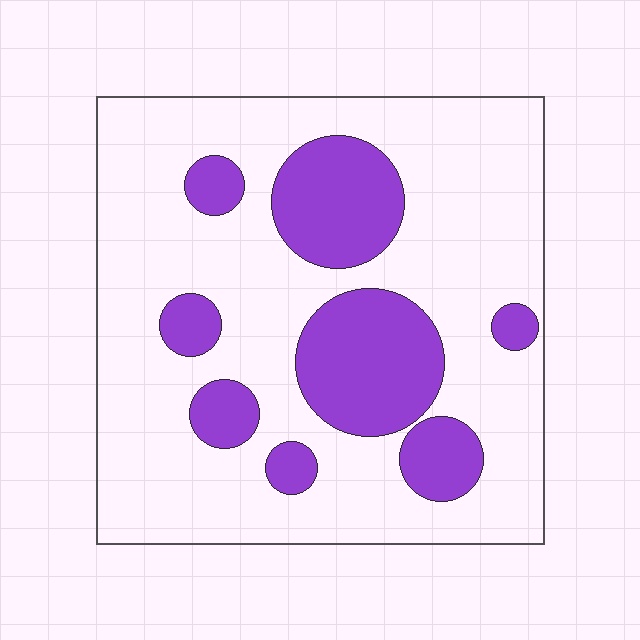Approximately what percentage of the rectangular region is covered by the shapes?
Approximately 25%.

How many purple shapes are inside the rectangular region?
8.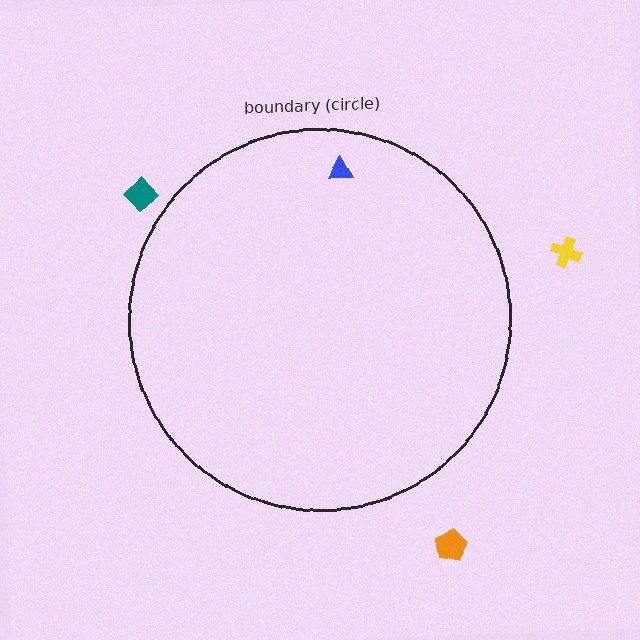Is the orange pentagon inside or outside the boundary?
Outside.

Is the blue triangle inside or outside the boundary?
Inside.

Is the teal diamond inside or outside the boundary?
Outside.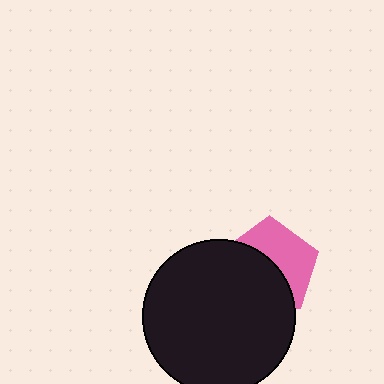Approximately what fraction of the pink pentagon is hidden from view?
Roughly 53% of the pink pentagon is hidden behind the black circle.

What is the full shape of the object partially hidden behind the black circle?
The partially hidden object is a pink pentagon.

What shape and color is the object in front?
The object in front is a black circle.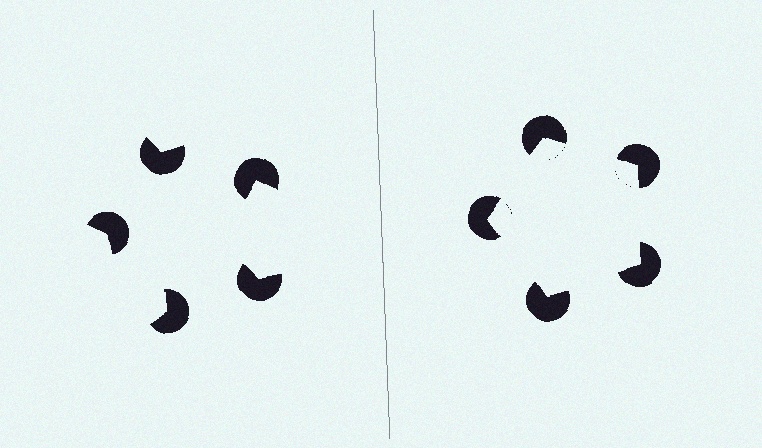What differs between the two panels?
The pac-man discs are positioned identically on both sides; only the wedge orientations differ. On the right they align to a pentagon; on the left they are misaligned.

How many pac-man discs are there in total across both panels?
10 — 5 on each side.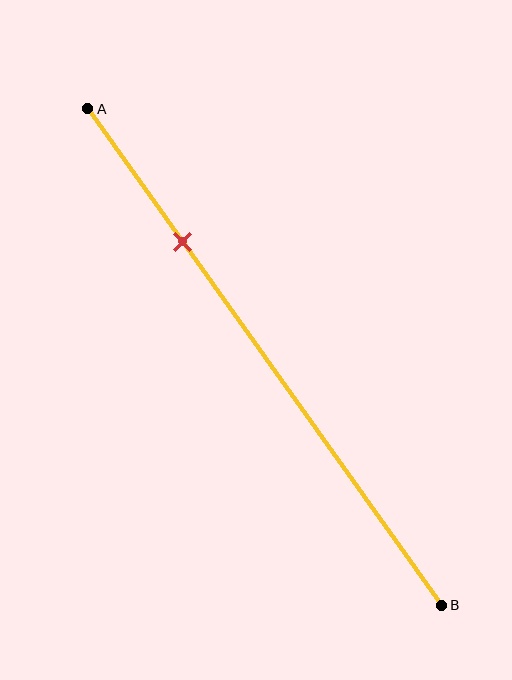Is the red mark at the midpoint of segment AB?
No, the mark is at about 25% from A, not at the 50% midpoint.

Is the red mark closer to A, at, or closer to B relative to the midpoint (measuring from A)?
The red mark is closer to point A than the midpoint of segment AB.